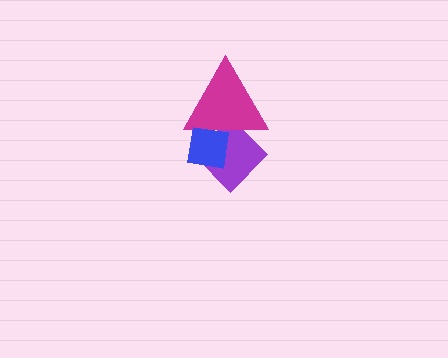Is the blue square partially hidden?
No, no other shape covers it.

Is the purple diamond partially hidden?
Yes, it is partially covered by another shape.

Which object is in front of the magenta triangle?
The blue square is in front of the magenta triangle.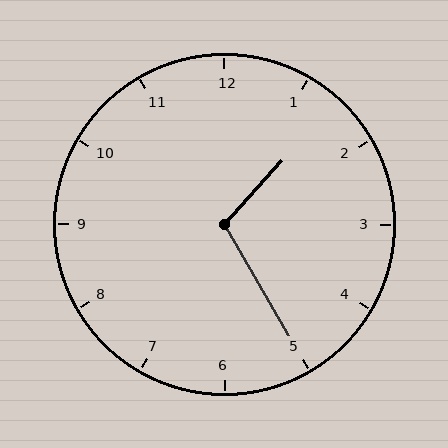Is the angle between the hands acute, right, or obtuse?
It is obtuse.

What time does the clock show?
1:25.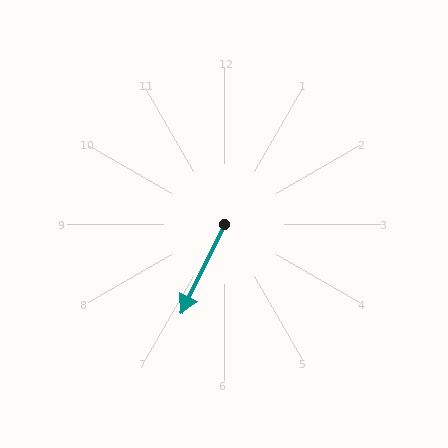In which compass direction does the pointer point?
Southwest.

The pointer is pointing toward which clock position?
Roughly 7 o'clock.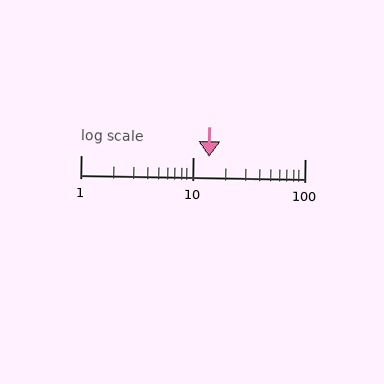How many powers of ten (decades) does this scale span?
The scale spans 2 decades, from 1 to 100.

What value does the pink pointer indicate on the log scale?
The pointer indicates approximately 14.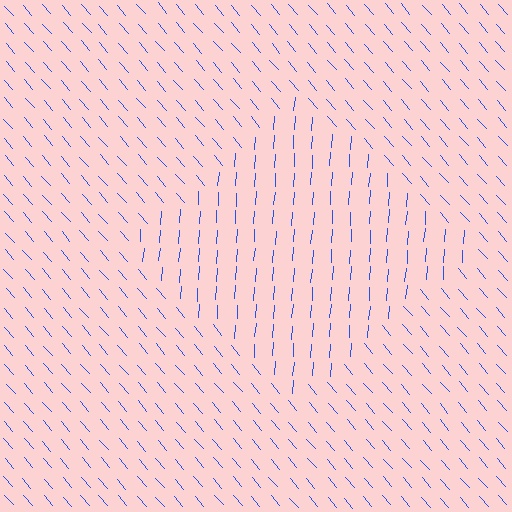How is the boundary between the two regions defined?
The boundary is defined purely by a change in line orientation (approximately 45 degrees difference). All lines are the same color and thickness.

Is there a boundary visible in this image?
Yes, there is a texture boundary formed by a change in line orientation.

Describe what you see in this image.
The image is filled with small blue line segments. A diamond region in the image has lines oriented differently from the surrounding lines, creating a visible texture boundary.